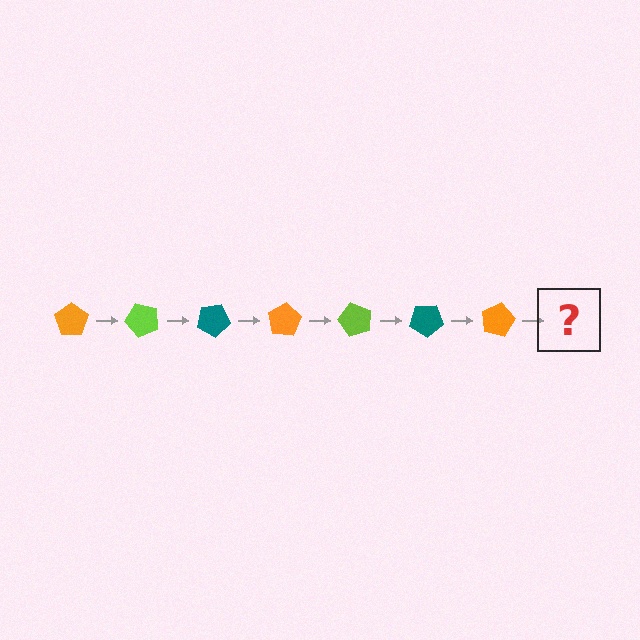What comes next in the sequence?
The next element should be a lime pentagon, rotated 350 degrees from the start.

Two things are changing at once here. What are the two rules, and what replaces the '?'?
The two rules are that it rotates 50 degrees each step and the color cycles through orange, lime, and teal. The '?' should be a lime pentagon, rotated 350 degrees from the start.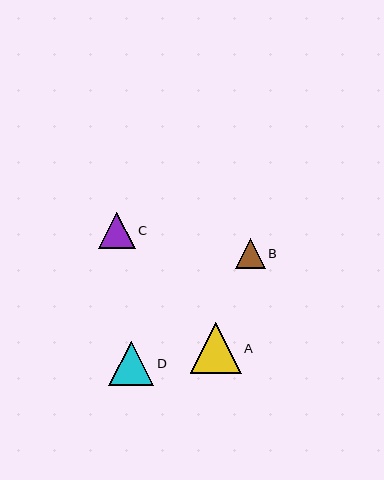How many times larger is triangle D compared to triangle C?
Triangle D is approximately 1.2 times the size of triangle C.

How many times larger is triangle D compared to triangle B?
Triangle D is approximately 1.5 times the size of triangle B.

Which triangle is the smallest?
Triangle B is the smallest with a size of approximately 30 pixels.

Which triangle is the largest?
Triangle A is the largest with a size of approximately 51 pixels.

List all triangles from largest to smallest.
From largest to smallest: A, D, C, B.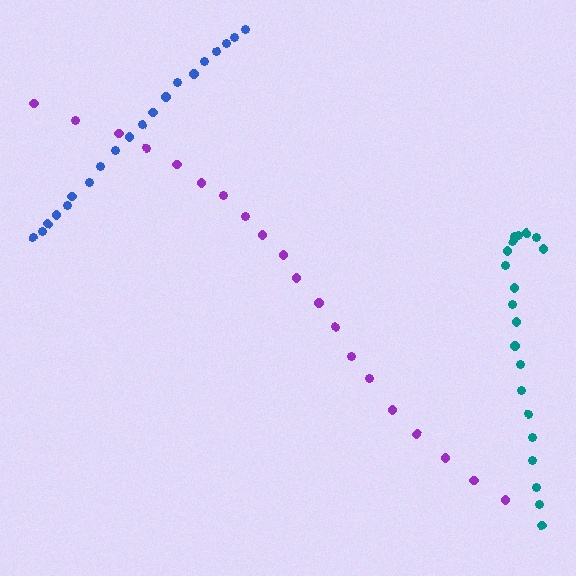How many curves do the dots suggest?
There are 3 distinct paths.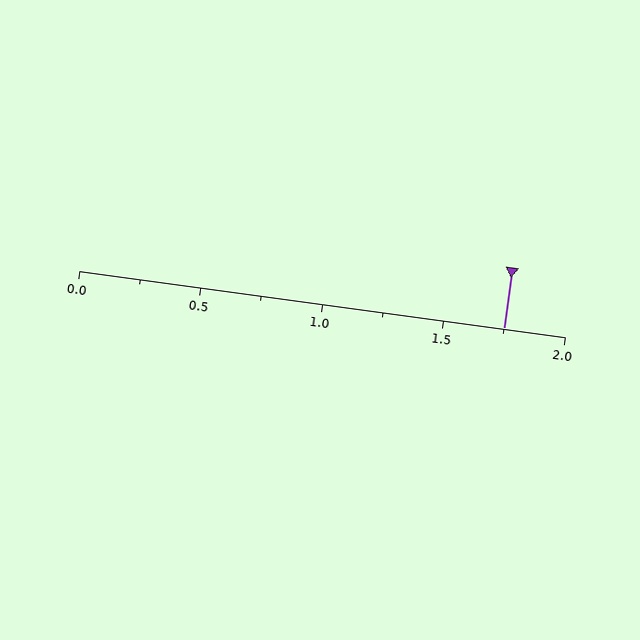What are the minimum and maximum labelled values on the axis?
The axis runs from 0.0 to 2.0.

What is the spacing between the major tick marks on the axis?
The major ticks are spaced 0.5 apart.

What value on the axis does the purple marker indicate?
The marker indicates approximately 1.75.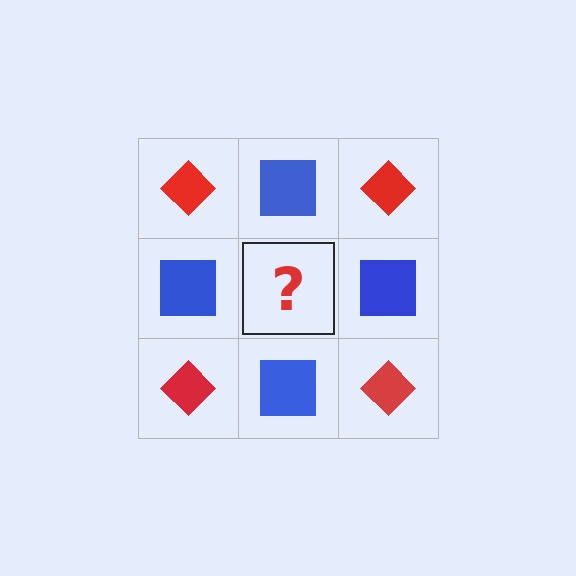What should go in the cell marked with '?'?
The missing cell should contain a red diamond.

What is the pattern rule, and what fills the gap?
The rule is that it alternates red diamond and blue square in a checkerboard pattern. The gap should be filled with a red diamond.